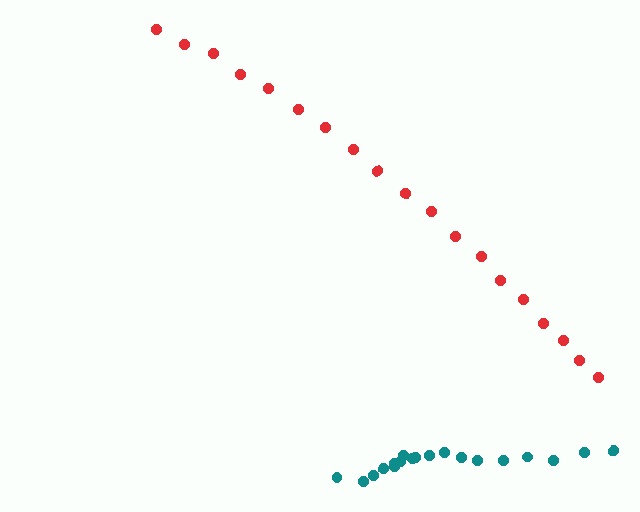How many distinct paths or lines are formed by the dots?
There are 2 distinct paths.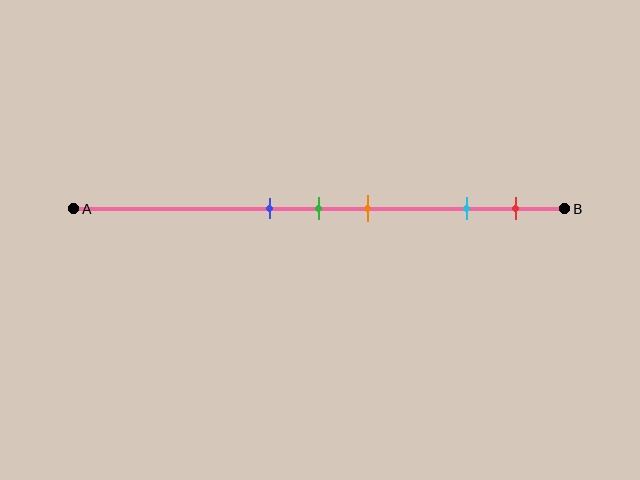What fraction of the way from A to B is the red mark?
The red mark is approximately 90% (0.9) of the way from A to B.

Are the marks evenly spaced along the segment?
No, the marks are not evenly spaced.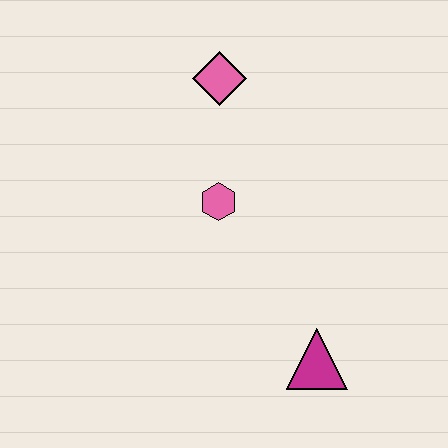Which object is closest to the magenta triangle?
The pink hexagon is closest to the magenta triangle.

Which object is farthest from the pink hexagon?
The magenta triangle is farthest from the pink hexagon.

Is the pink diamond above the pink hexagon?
Yes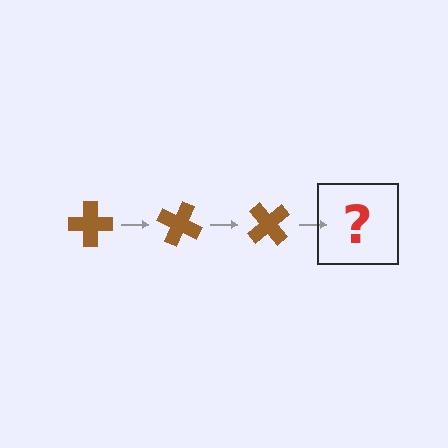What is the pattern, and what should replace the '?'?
The pattern is that the cross rotates 25 degrees each step. The '?' should be a brown cross rotated 75 degrees.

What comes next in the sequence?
The next element should be a brown cross rotated 75 degrees.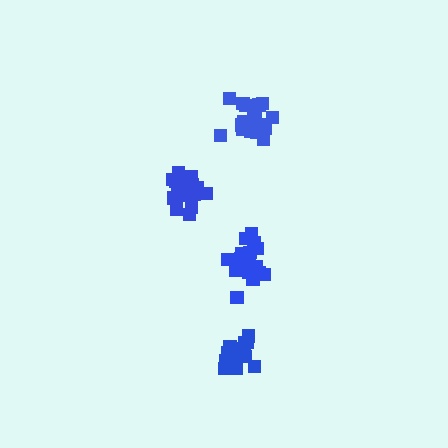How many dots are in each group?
Group 1: 19 dots, Group 2: 20 dots, Group 3: 19 dots, Group 4: 18 dots (76 total).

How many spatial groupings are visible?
There are 4 spatial groupings.